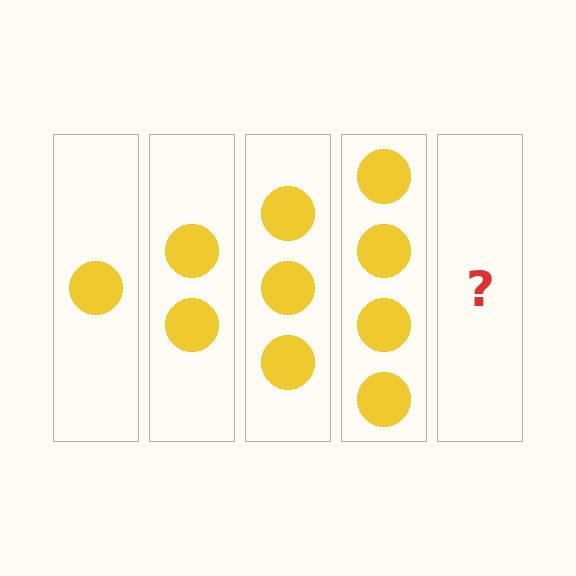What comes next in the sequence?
The next element should be 5 circles.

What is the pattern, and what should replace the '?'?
The pattern is that each step adds one more circle. The '?' should be 5 circles.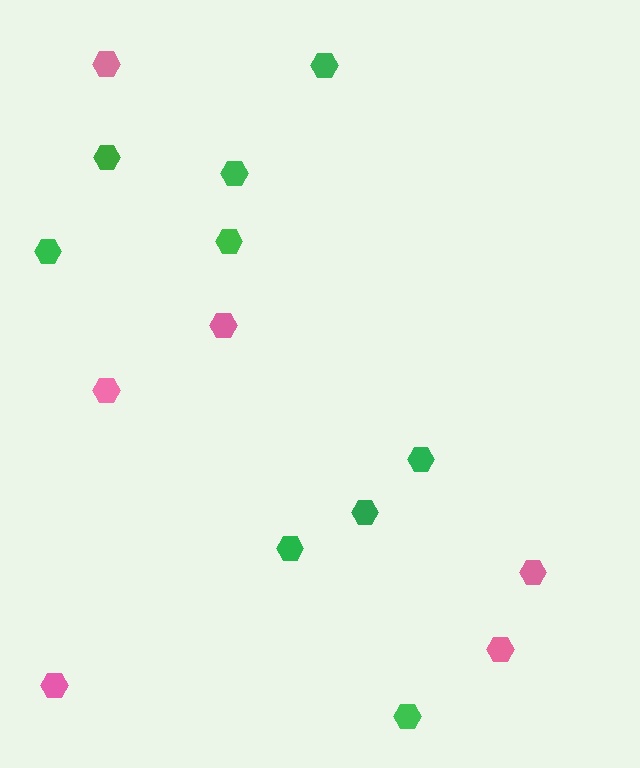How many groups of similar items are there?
There are 2 groups: one group of green hexagons (9) and one group of pink hexagons (6).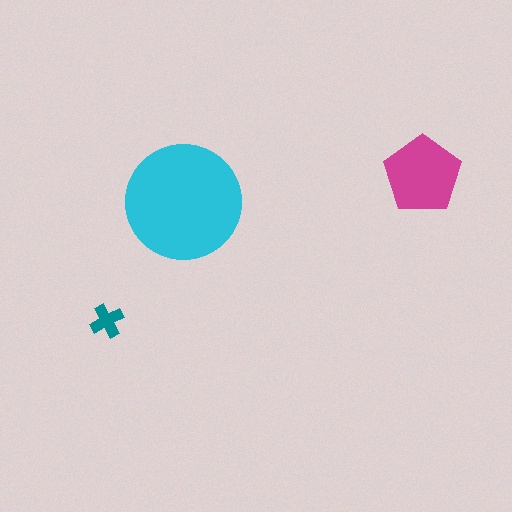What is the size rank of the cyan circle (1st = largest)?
1st.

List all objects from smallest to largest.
The teal cross, the magenta pentagon, the cyan circle.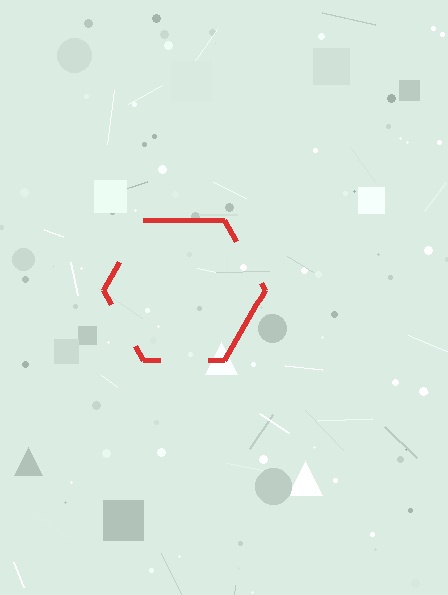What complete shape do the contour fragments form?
The contour fragments form a hexagon.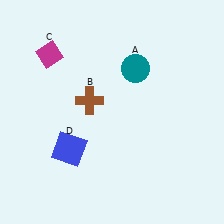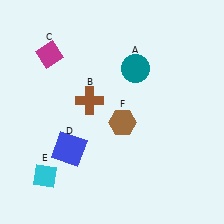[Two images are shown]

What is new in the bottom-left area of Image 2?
A cyan diamond (E) was added in the bottom-left area of Image 2.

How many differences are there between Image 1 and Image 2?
There are 2 differences between the two images.